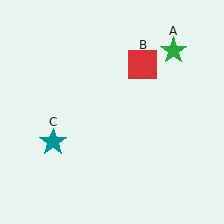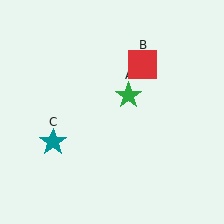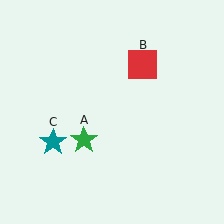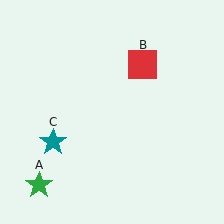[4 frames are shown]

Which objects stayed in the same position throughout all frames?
Red square (object B) and teal star (object C) remained stationary.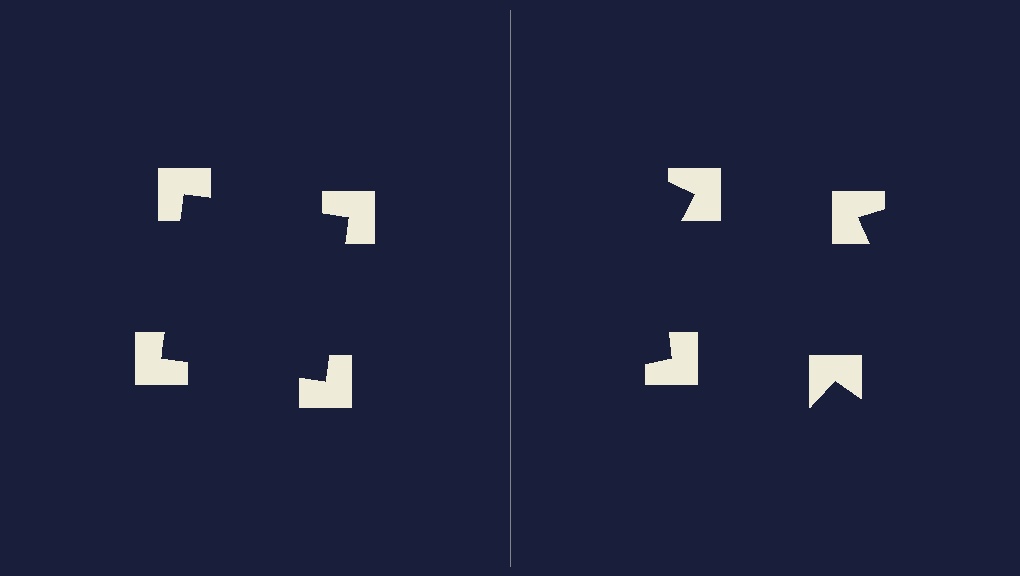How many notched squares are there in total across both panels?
8 — 4 on each side.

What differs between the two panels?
The notched squares are positioned identically on both sides; only the wedge orientations differ. On the left they align to a square; on the right they are misaligned.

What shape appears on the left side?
An illusory square.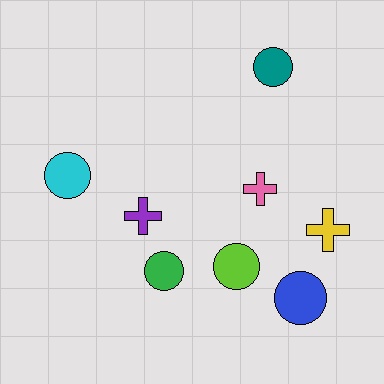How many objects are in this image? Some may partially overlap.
There are 8 objects.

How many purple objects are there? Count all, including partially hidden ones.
There is 1 purple object.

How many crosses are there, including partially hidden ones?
There are 3 crosses.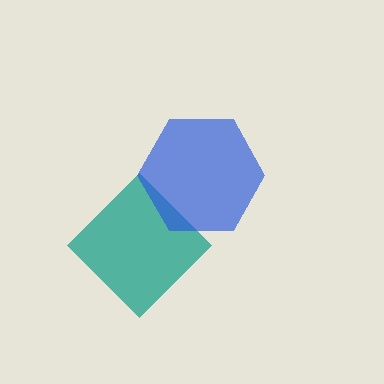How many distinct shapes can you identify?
There are 2 distinct shapes: a teal diamond, a blue hexagon.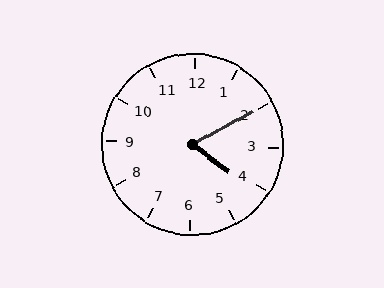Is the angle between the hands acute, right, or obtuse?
It is acute.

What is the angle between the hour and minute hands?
Approximately 65 degrees.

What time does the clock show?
4:10.